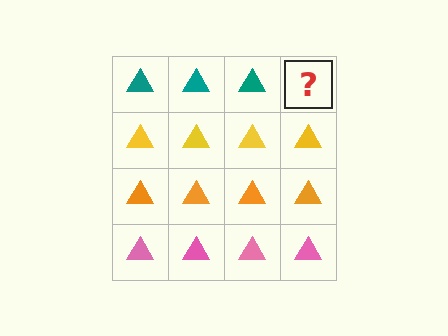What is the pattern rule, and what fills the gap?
The rule is that each row has a consistent color. The gap should be filled with a teal triangle.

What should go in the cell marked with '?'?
The missing cell should contain a teal triangle.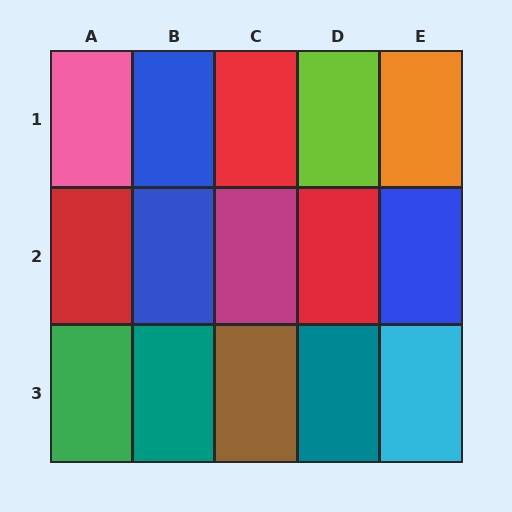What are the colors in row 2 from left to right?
Red, blue, magenta, red, blue.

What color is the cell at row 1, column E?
Orange.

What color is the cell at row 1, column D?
Lime.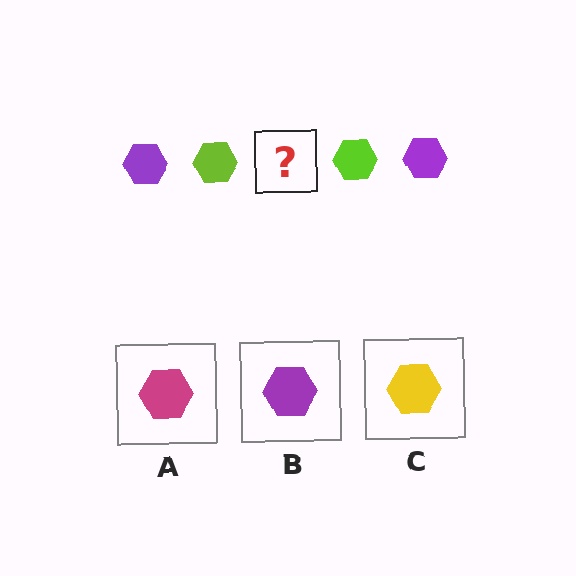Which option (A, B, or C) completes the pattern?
B.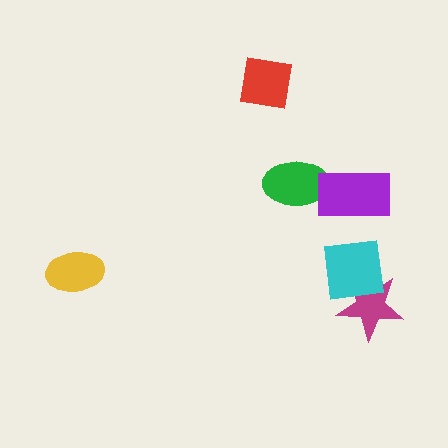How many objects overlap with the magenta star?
1 object overlaps with the magenta star.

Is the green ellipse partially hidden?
Yes, it is partially covered by another shape.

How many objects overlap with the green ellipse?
1 object overlaps with the green ellipse.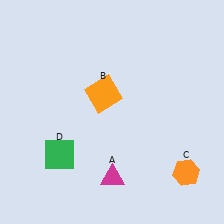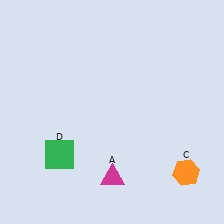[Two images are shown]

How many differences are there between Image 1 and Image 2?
There is 1 difference between the two images.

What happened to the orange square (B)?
The orange square (B) was removed in Image 2. It was in the top-left area of Image 1.